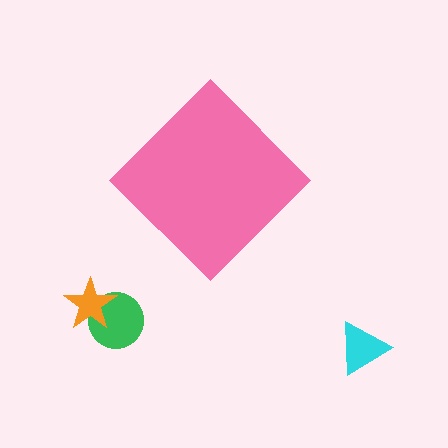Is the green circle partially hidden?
No, the green circle is fully visible.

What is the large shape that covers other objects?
A pink diamond.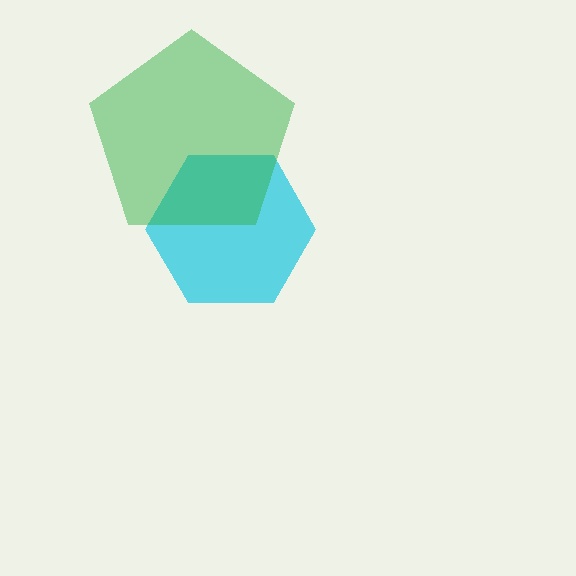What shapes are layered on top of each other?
The layered shapes are: a cyan hexagon, a green pentagon.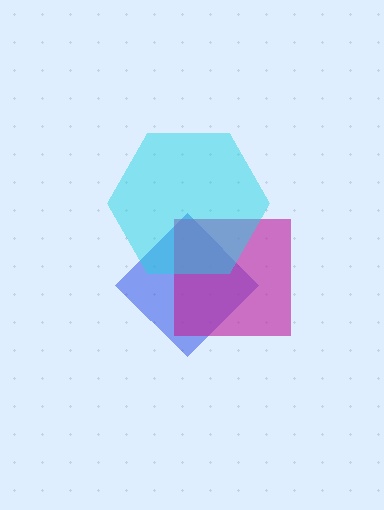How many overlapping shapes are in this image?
There are 3 overlapping shapes in the image.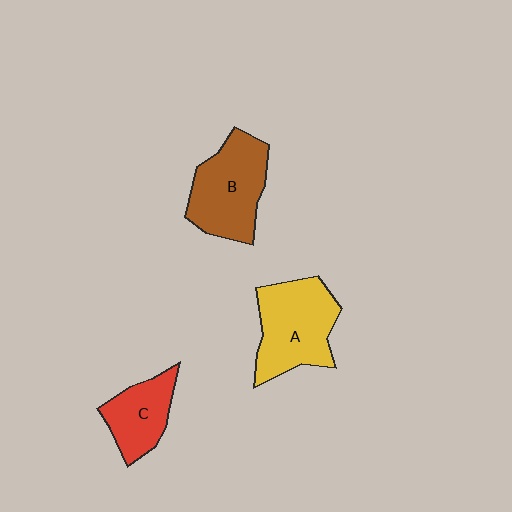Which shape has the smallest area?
Shape C (red).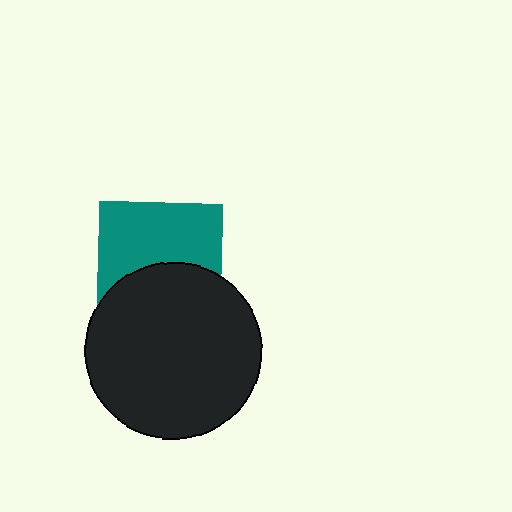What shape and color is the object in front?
The object in front is a black circle.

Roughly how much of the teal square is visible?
About half of it is visible (roughly 55%).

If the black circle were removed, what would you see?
You would see the complete teal square.